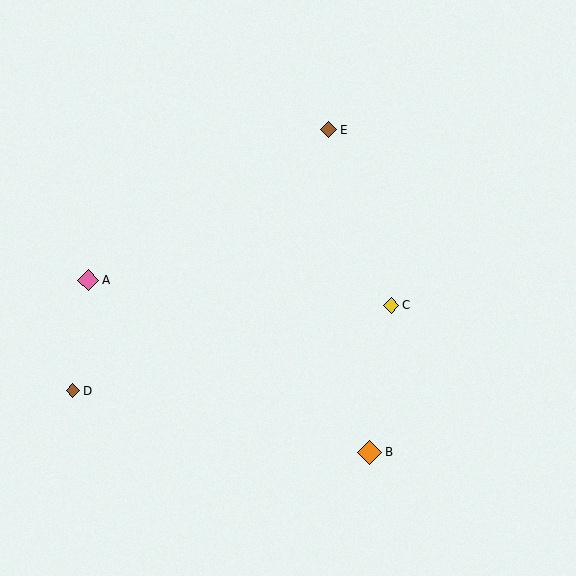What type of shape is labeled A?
Shape A is a pink diamond.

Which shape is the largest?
The orange diamond (labeled B) is the largest.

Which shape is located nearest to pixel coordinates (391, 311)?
The yellow diamond (labeled C) at (391, 305) is nearest to that location.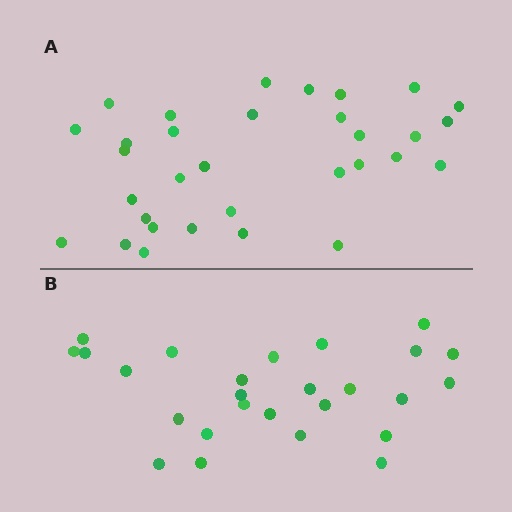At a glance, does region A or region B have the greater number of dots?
Region A (the top region) has more dots.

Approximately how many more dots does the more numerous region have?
Region A has about 6 more dots than region B.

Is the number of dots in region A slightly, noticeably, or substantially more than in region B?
Region A has only slightly more — the two regions are fairly close. The ratio is roughly 1.2 to 1.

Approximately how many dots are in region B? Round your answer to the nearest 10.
About 30 dots. (The exact count is 26, which rounds to 30.)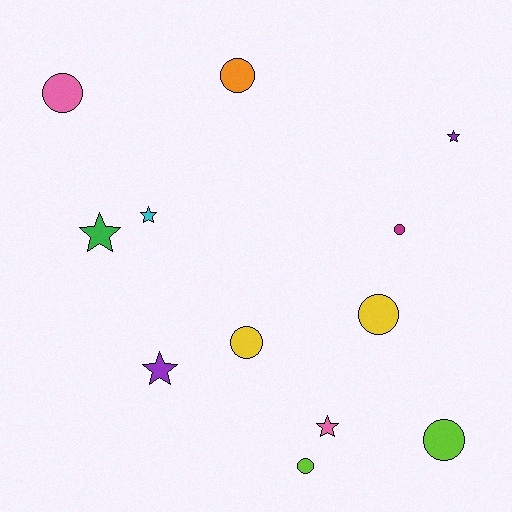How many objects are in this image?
There are 12 objects.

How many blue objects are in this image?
There are no blue objects.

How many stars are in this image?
There are 5 stars.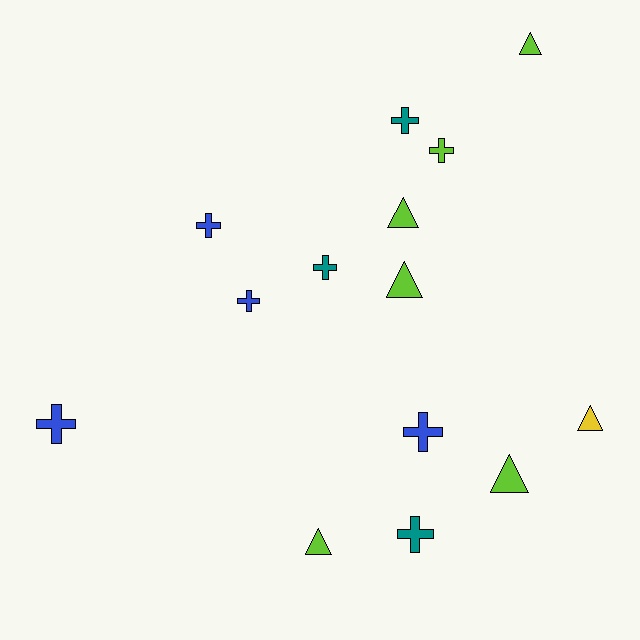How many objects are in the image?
There are 14 objects.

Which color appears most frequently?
Lime, with 6 objects.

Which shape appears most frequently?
Cross, with 8 objects.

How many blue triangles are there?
There are no blue triangles.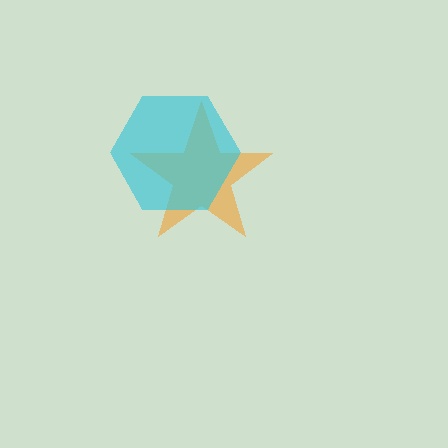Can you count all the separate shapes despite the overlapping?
Yes, there are 2 separate shapes.